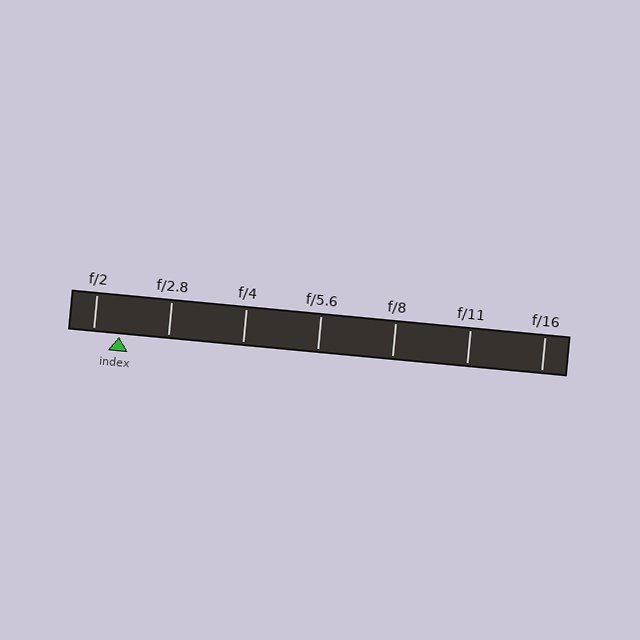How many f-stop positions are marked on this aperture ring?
There are 7 f-stop positions marked.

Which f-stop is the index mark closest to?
The index mark is closest to f/2.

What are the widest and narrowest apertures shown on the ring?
The widest aperture shown is f/2 and the narrowest is f/16.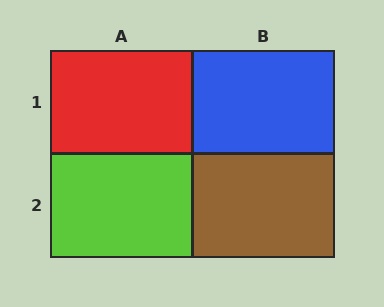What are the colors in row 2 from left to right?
Lime, brown.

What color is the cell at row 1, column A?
Red.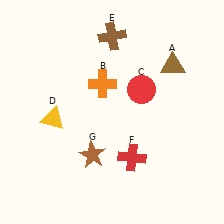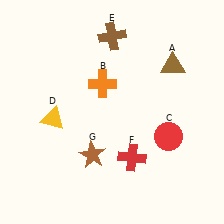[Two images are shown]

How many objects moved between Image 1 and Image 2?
1 object moved between the two images.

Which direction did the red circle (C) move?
The red circle (C) moved down.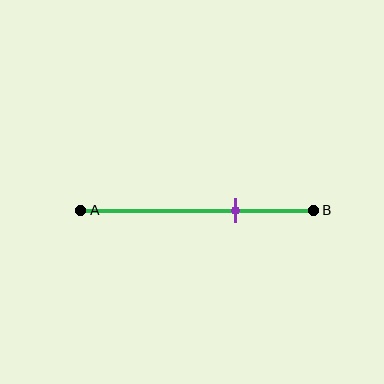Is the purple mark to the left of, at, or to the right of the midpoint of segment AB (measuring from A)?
The purple mark is to the right of the midpoint of segment AB.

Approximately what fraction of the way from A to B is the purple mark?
The purple mark is approximately 65% of the way from A to B.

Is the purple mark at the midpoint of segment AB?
No, the mark is at about 65% from A, not at the 50% midpoint.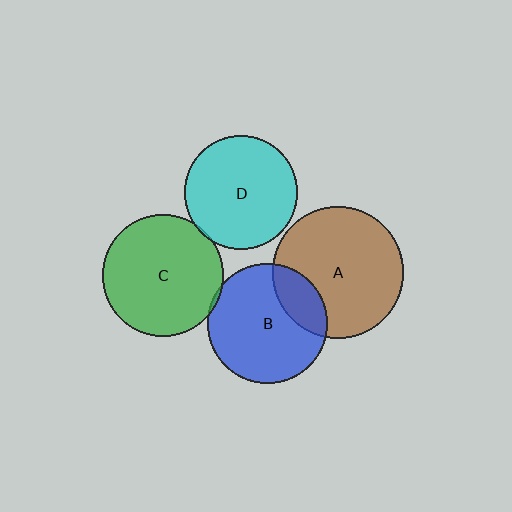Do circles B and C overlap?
Yes.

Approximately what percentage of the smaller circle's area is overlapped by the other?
Approximately 5%.